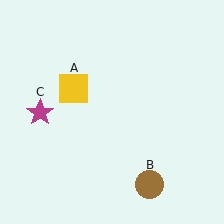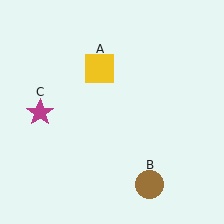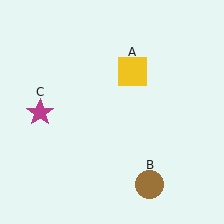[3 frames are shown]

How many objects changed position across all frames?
1 object changed position: yellow square (object A).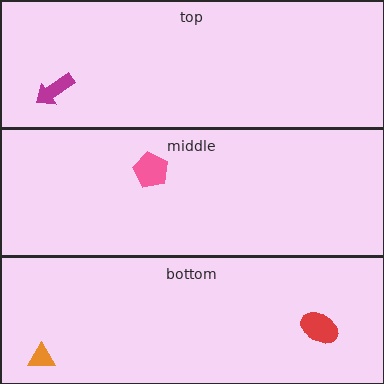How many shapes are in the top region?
1.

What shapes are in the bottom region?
The red ellipse, the orange triangle.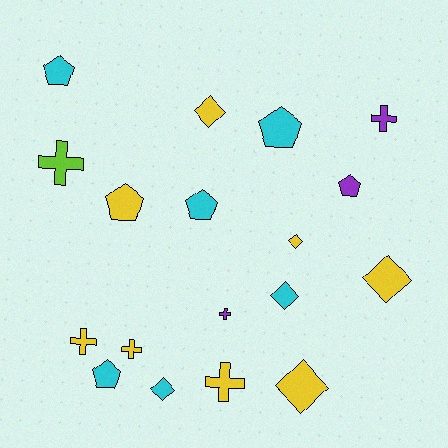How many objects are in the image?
There are 18 objects.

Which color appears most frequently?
Yellow, with 8 objects.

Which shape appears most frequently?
Pentagon, with 6 objects.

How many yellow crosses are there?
There are 3 yellow crosses.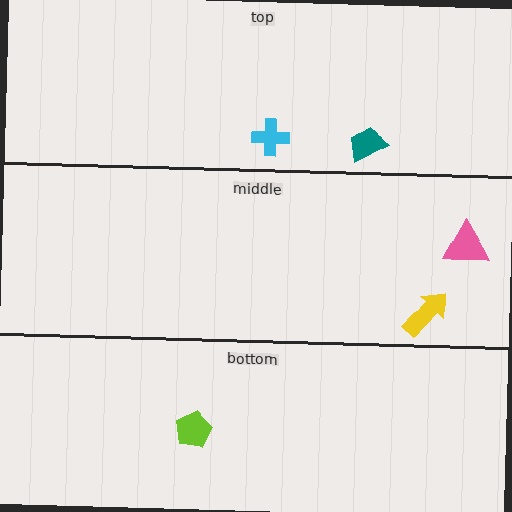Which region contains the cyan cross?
The top region.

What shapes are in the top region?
The cyan cross, the teal trapezoid.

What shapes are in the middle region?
The yellow arrow, the pink triangle.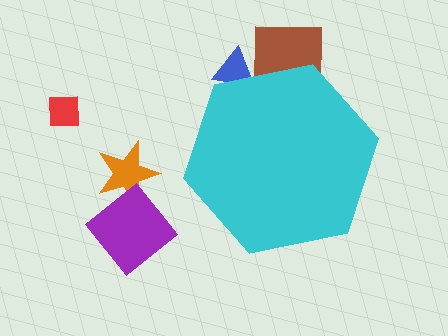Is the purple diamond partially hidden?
No, the purple diamond is fully visible.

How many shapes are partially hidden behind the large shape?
2 shapes are partially hidden.